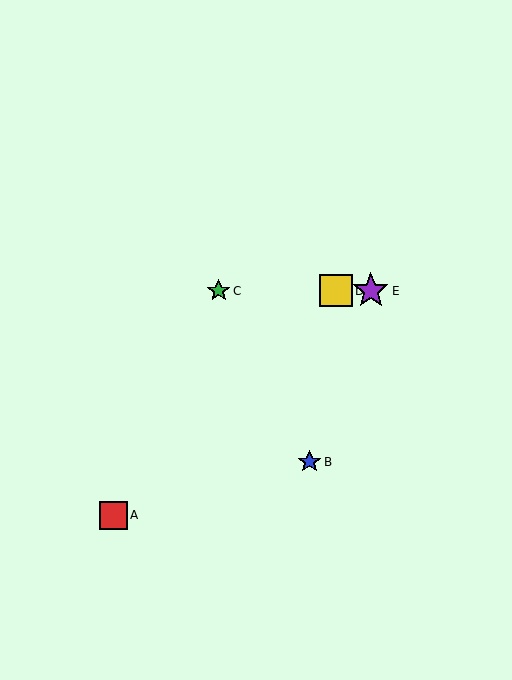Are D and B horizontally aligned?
No, D is at y≈291 and B is at y≈462.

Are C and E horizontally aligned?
Yes, both are at y≈291.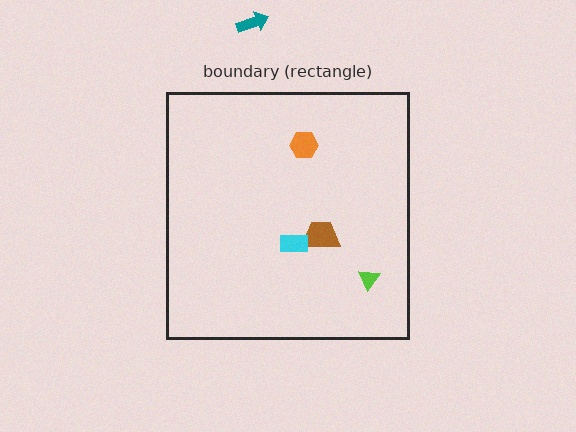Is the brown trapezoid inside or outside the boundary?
Inside.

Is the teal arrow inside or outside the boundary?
Outside.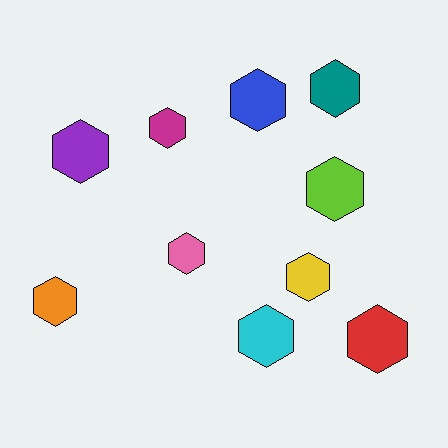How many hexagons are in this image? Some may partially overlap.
There are 10 hexagons.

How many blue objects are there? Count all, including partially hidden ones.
There is 1 blue object.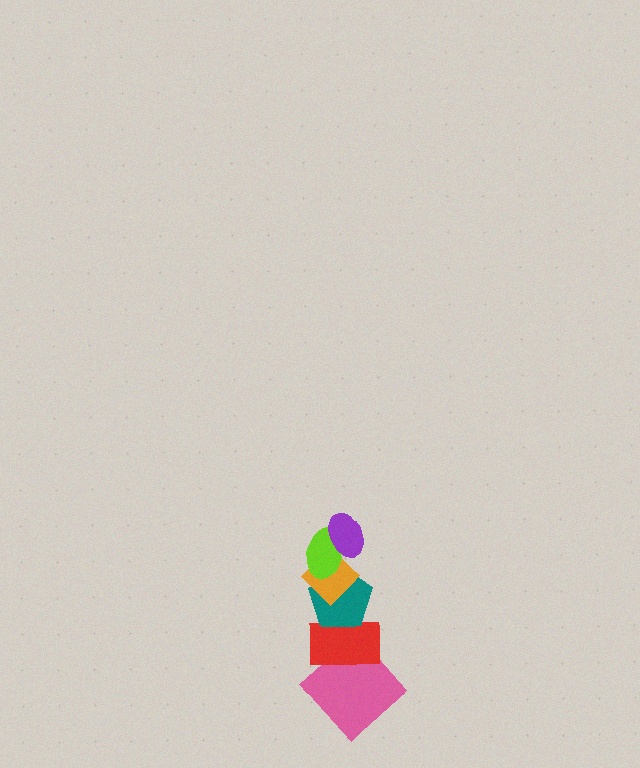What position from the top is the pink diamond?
The pink diamond is 6th from the top.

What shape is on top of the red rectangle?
The teal pentagon is on top of the red rectangle.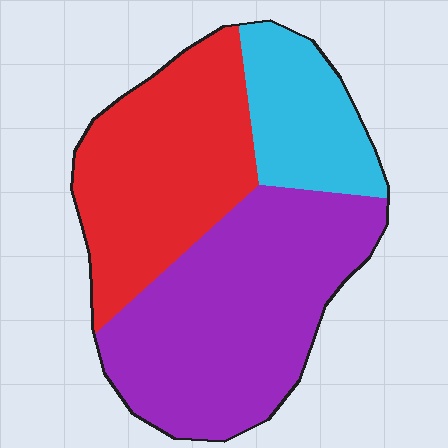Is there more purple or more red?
Purple.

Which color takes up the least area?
Cyan, at roughly 20%.